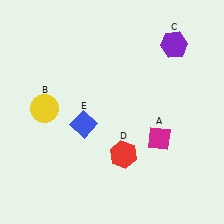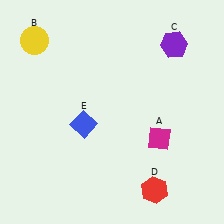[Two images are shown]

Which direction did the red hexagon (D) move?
The red hexagon (D) moved down.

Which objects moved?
The objects that moved are: the yellow circle (B), the red hexagon (D).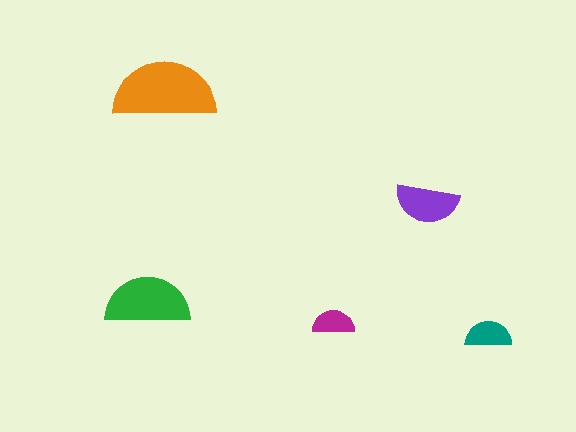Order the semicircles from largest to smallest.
the orange one, the green one, the purple one, the teal one, the magenta one.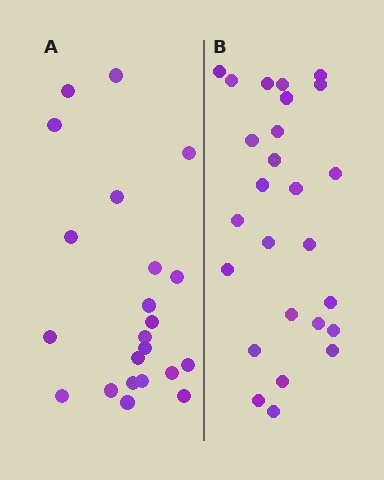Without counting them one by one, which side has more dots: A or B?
Region B (the right region) has more dots.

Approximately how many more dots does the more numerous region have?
Region B has about 4 more dots than region A.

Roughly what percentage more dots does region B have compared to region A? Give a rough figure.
About 20% more.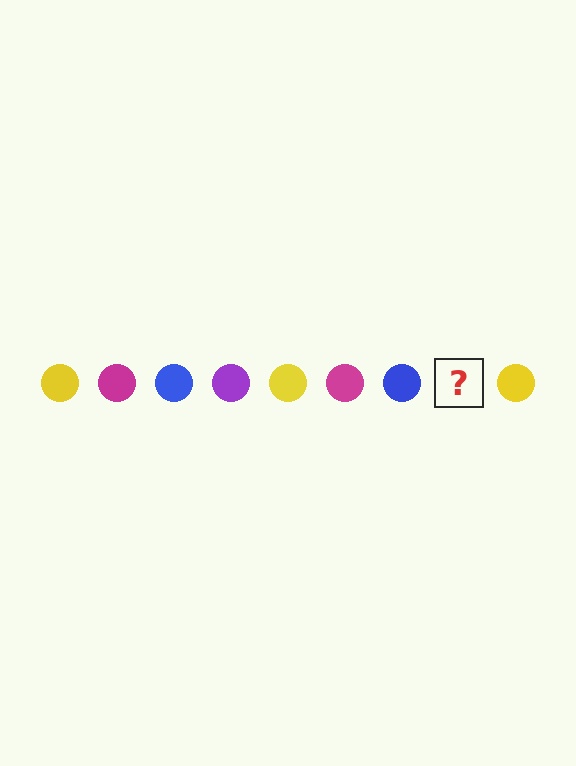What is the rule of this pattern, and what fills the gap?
The rule is that the pattern cycles through yellow, magenta, blue, purple circles. The gap should be filled with a purple circle.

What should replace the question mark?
The question mark should be replaced with a purple circle.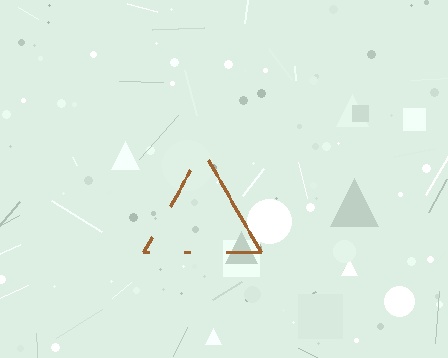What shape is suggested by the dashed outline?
The dashed outline suggests a triangle.